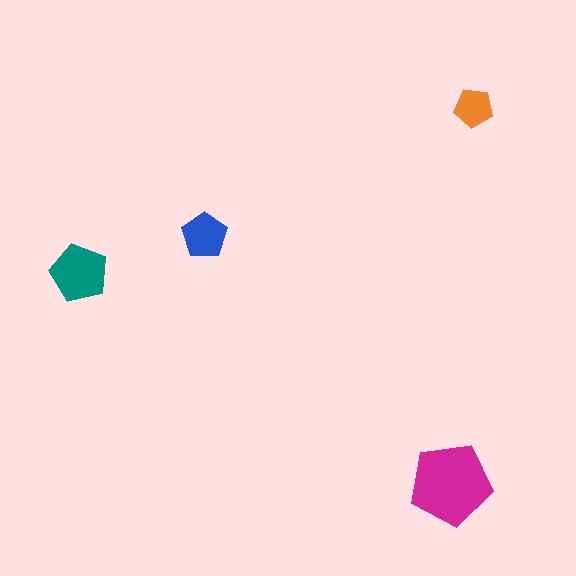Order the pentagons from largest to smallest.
the magenta one, the teal one, the blue one, the orange one.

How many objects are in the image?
There are 4 objects in the image.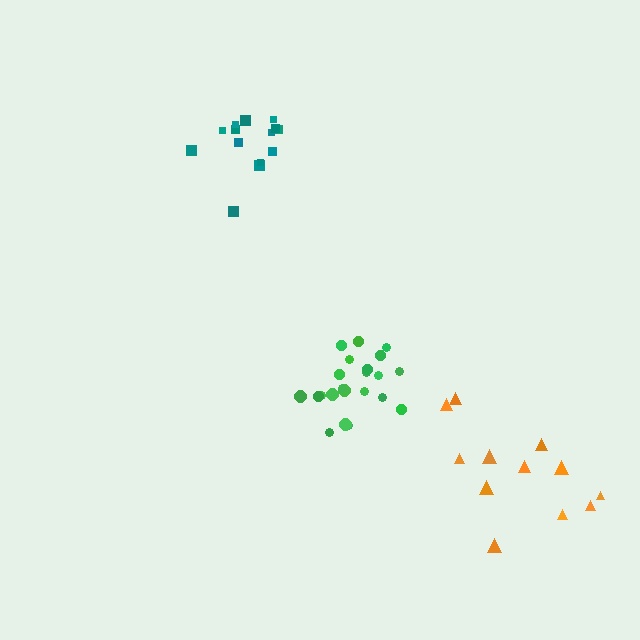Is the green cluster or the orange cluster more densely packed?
Green.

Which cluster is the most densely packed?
Teal.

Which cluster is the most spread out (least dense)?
Orange.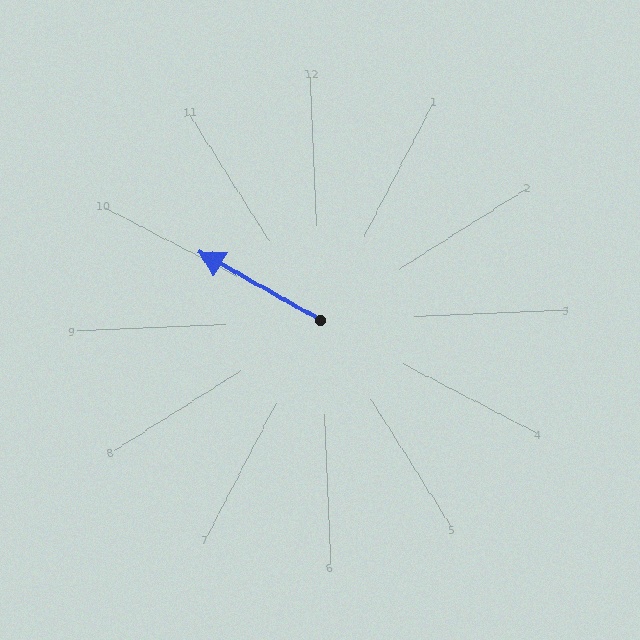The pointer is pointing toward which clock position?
Roughly 10 o'clock.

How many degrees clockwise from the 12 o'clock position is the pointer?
Approximately 302 degrees.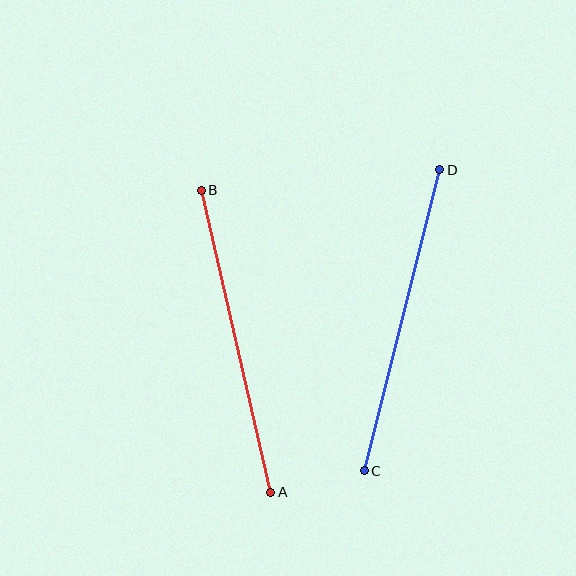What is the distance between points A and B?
The distance is approximately 310 pixels.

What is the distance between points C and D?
The distance is approximately 310 pixels.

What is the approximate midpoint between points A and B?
The midpoint is at approximately (236, 341) pixels.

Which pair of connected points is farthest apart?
Points C and D are farthest apart.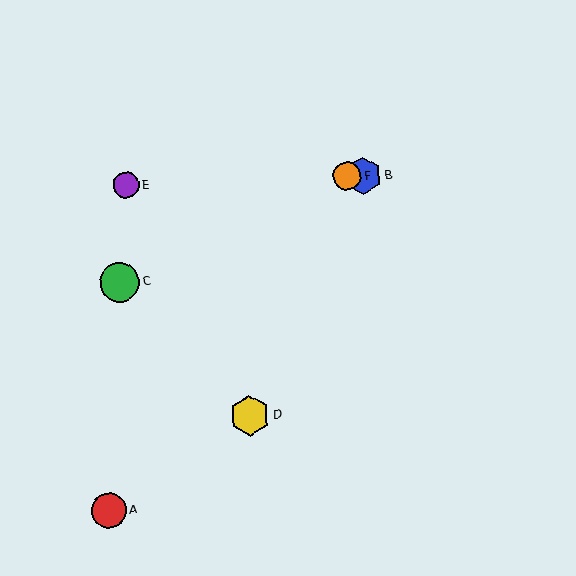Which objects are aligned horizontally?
Objects B, E, F are aligned horizontally.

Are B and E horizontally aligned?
Yes, both are at y≈176.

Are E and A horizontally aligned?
No, E is at y≈185 and A is at y≈510.